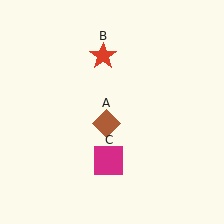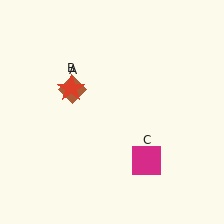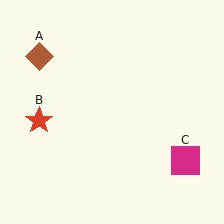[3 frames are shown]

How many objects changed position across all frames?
3 objects changed position: brown diamond (object A), red star (object B), magenta square (object C).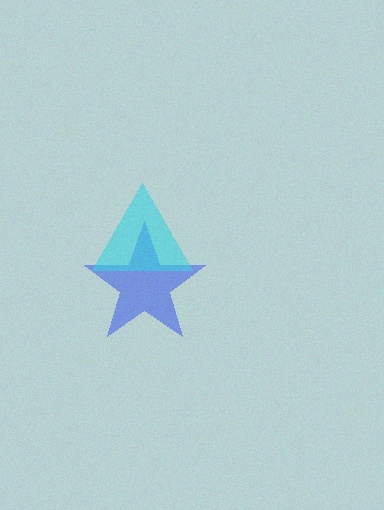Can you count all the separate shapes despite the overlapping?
Yes, there are 2 separate shapes.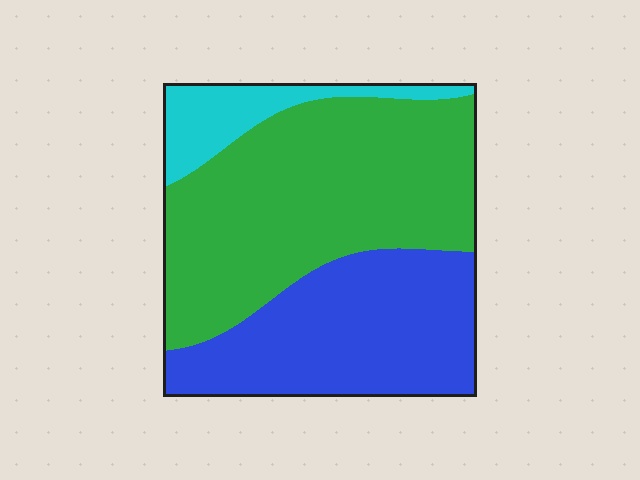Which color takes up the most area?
Green, at roughly 55%.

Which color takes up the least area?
Cyan, at roughly 10%.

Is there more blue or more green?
Green.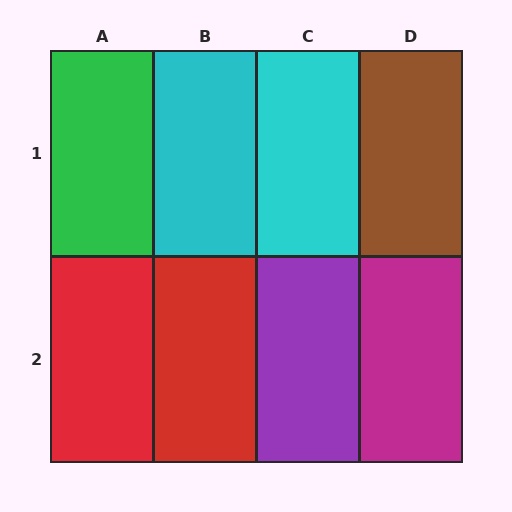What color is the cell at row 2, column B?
Red.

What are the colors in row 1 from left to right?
Green, cyan, cyan, brown.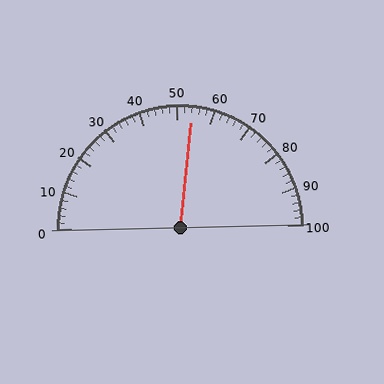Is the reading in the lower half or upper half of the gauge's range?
The reading is in the upper half of the range (0 to 100).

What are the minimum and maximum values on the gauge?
The gauge ranges from 0 to 100.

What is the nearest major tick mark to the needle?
The nearest major tick mark is 50.